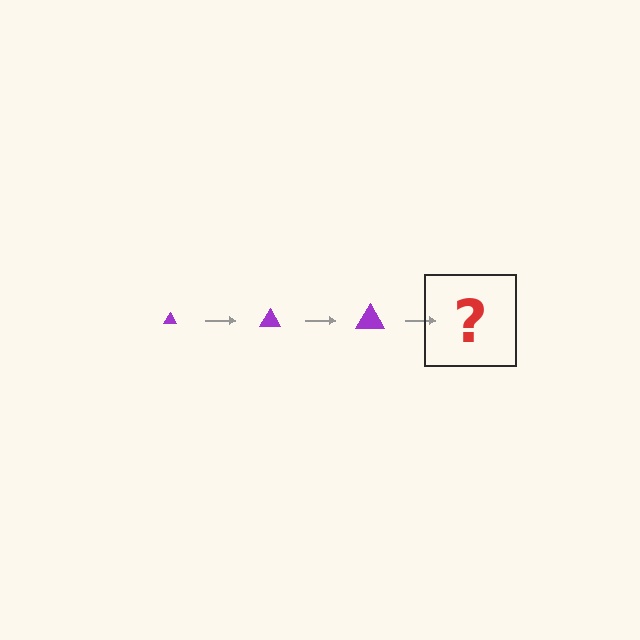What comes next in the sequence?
The next element should be a purple triangle, larger than the previous one.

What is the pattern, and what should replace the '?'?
The pattern is that the triangle gets progressively larger each step. The '?' should be a purple triangle, larger than the previous one.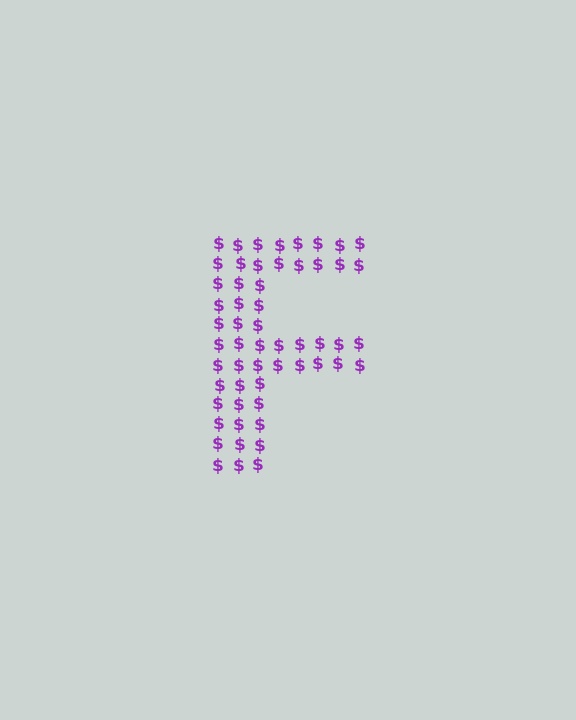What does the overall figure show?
The overall figure shows the letter F.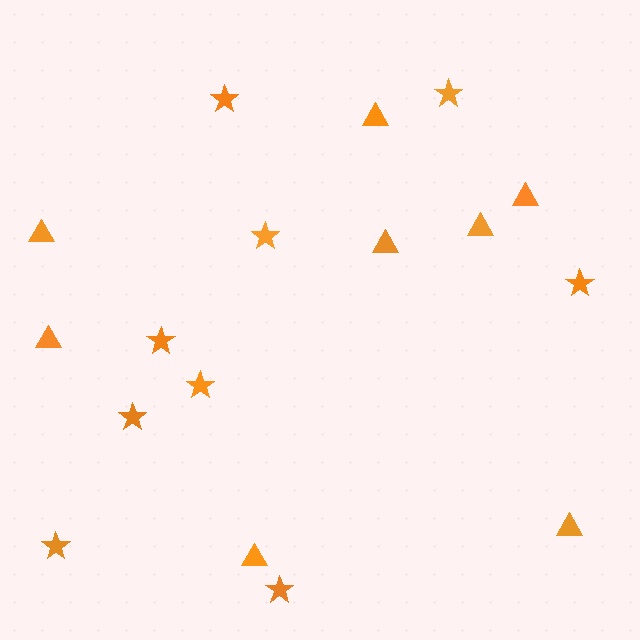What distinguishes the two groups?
There are 2 groups: one group of triangles (8) and one group of stars (9).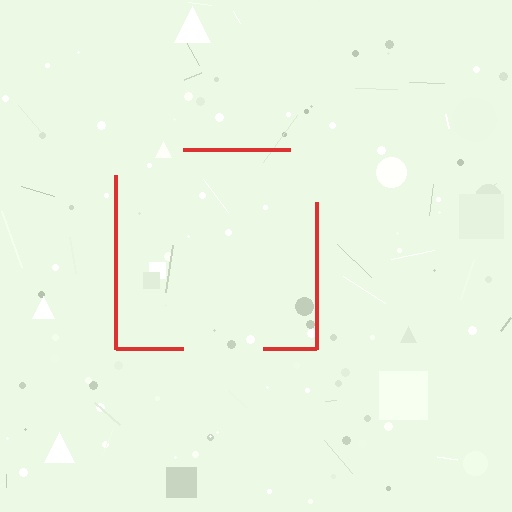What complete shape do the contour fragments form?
The contour fragments form a square.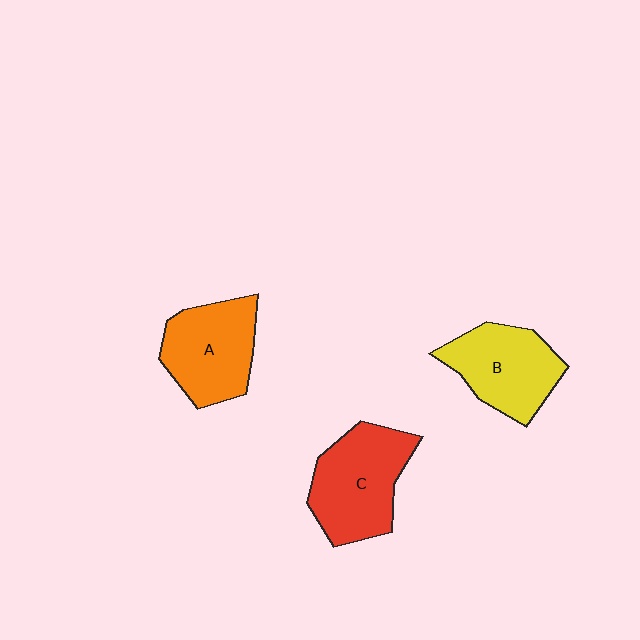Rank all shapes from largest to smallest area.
From largest to smallest: C (red), B (yellow), A (orange).